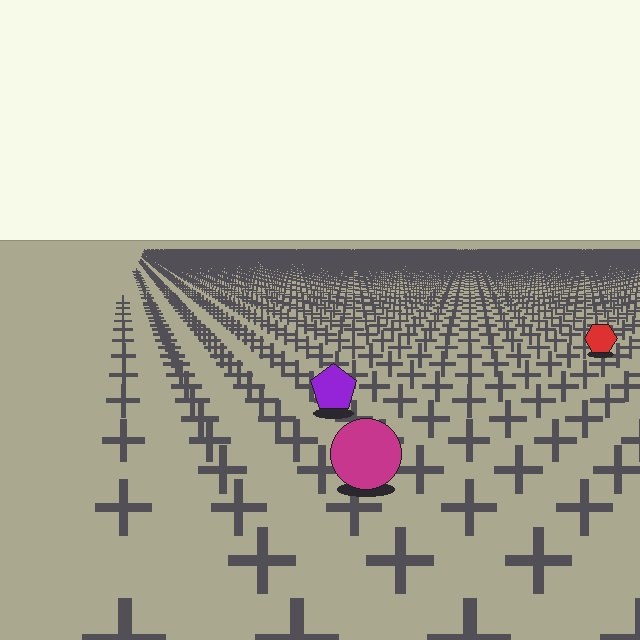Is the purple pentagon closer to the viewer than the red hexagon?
Yes. The purple pentagon is closer — you can tell from the texture gradient: the ground texture is coarser near it.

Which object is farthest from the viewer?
The red hexagon is farthest from the viewer. It appears smaller and the ground texture around it is denser.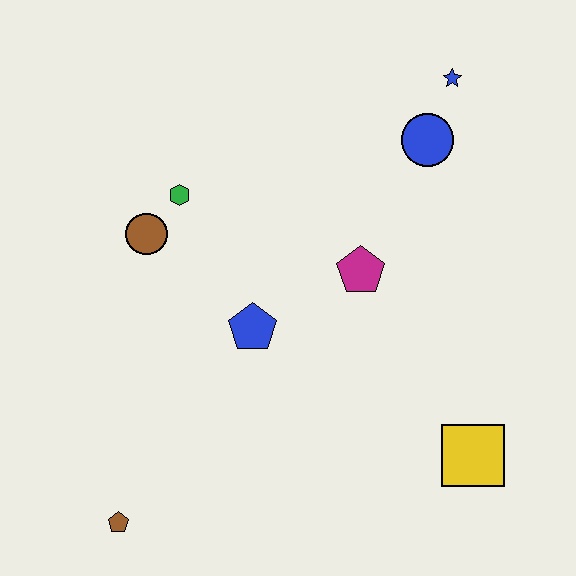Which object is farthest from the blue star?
The brown pentagon is farthest from the blue star.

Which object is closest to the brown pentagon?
The blue pentagon is closest to the brown pentagon.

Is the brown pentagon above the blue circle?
No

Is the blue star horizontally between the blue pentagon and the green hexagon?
No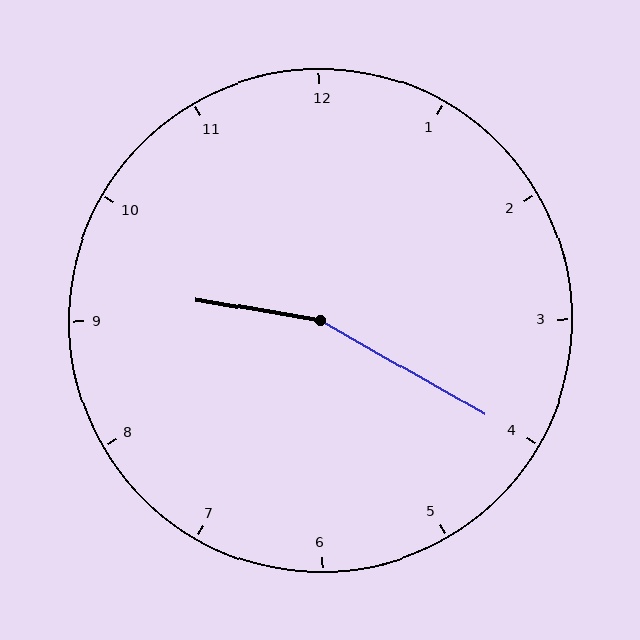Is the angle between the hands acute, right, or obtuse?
It is obtuse.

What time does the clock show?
9:20.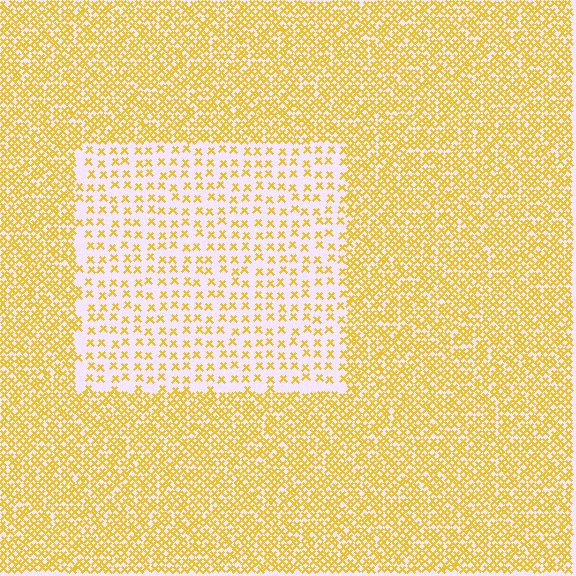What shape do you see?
I see a rectangle.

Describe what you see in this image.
The image contains small yellow elements arranged at two different densities. A rectangle-shaped region is visible where the elements are less densely packed than the surrounding area.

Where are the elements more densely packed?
The elements are more densely packed outside the rectangle boundary.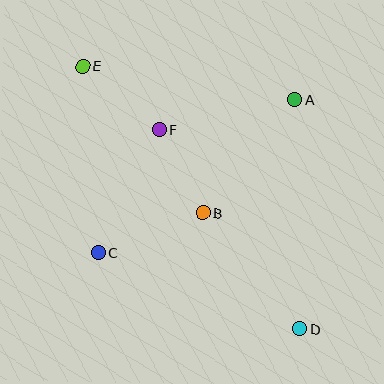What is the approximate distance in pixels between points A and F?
The distance between A and F is approximately 139 pixels.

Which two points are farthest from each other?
Points D and E are farthest from each other.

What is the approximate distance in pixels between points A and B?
The distance between A and B is approximately 146 pixels.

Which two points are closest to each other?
Points B and F are closest to each other.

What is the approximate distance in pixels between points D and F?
The distance between D and F is approximately 244 pixels.